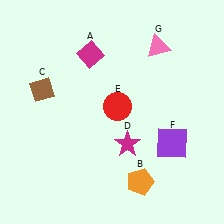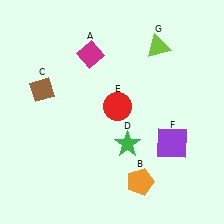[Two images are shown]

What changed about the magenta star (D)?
In Image 1, D is magenta. In Image 2, it changed to green.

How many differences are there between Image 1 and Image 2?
There are 2 differences between the two images.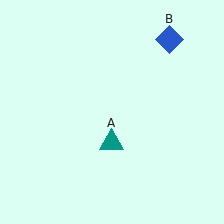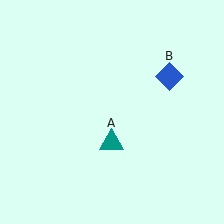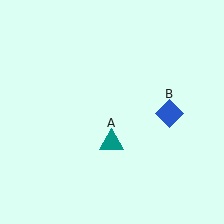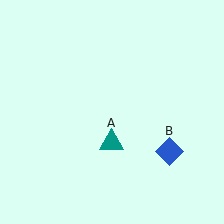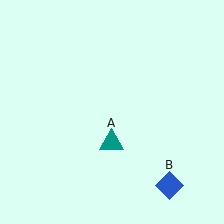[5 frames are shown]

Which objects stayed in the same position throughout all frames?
Teal triangle (object A) remained stationary.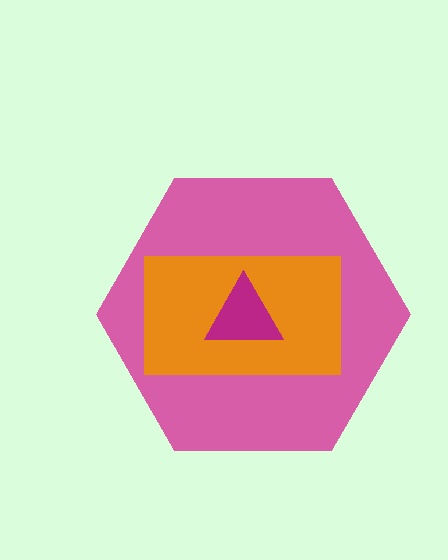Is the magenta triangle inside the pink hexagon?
Yes.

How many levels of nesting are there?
3.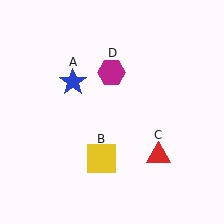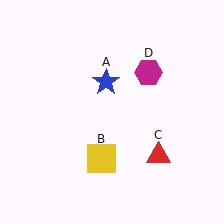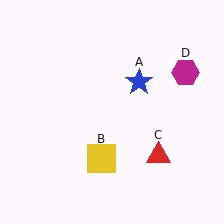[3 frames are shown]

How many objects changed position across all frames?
2 objects changed position: blue star (object A), magenta hexagon (object D).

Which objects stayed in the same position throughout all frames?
Yellow square (object B) and red triangle (object C) remained stationary.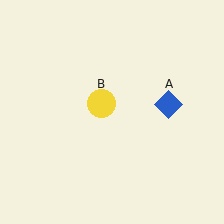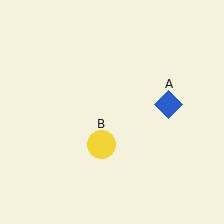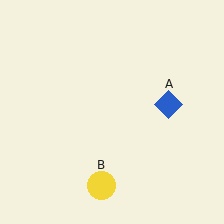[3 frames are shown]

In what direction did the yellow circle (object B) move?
The yellow circle (object B) moved down.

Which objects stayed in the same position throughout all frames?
Blue diamond (object A) remained stationary.